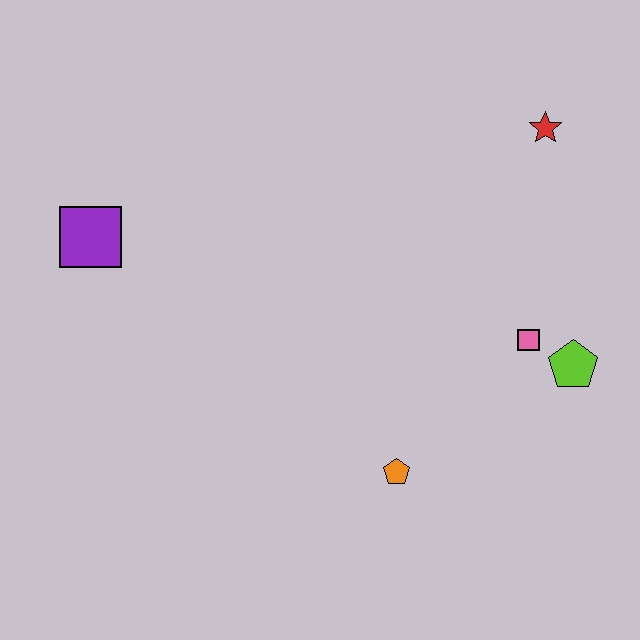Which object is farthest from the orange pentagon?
The purple square is farthest from the orange pentagon.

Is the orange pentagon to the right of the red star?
No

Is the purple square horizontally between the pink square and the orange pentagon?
No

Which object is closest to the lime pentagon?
The pink square is closest to the lime pentagon.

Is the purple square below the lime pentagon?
No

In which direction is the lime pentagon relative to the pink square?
The lime pentagon is to the right of the pink square.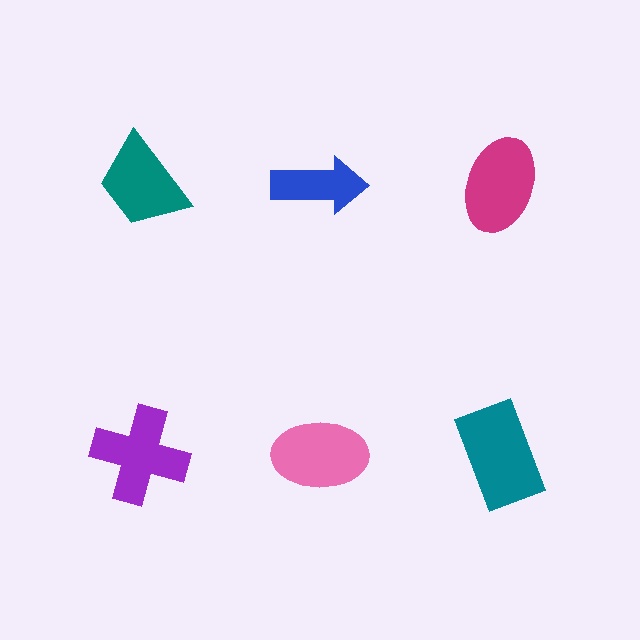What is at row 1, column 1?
A teal trapezoid.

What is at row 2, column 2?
A pink ellipse.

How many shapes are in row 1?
3 shapes.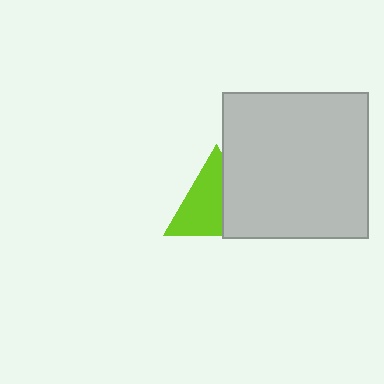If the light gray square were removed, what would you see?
You would see the complete lime triangle.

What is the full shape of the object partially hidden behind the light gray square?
The partially hidden object is a lime triangle.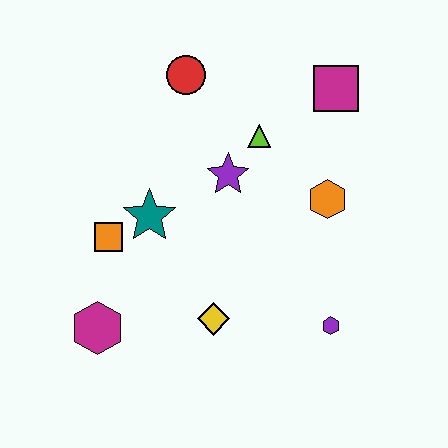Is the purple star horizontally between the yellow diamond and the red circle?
No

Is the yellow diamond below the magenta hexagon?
No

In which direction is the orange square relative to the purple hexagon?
The orange square is to the left of the purple hexagon.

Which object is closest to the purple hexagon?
The yellow diamond is closest to the purple hexagon.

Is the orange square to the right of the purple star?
No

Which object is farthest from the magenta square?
The magenta hexagon is farthest from the magenta square.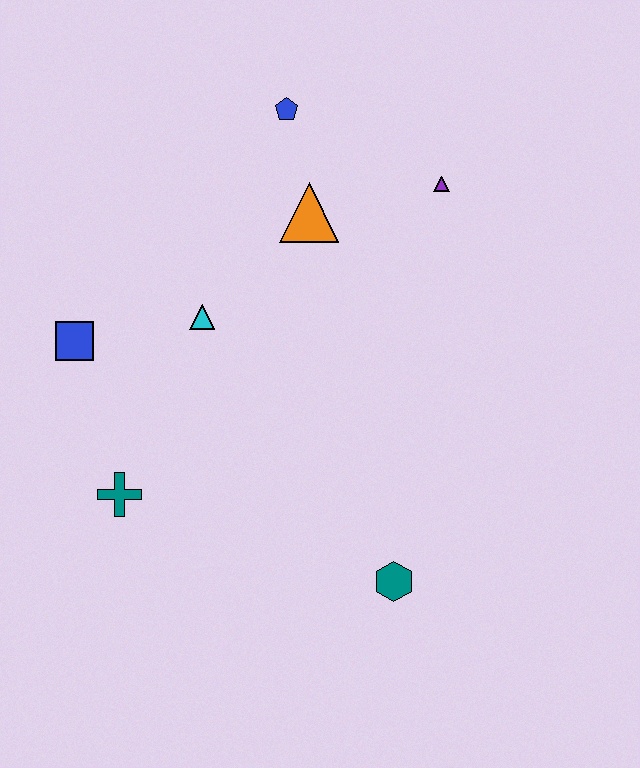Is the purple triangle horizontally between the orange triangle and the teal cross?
No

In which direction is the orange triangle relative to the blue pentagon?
The orange triangle is below the blue pentagon.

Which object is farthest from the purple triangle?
The teal cross is farthest from the purple triangle.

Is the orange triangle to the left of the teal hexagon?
Yes